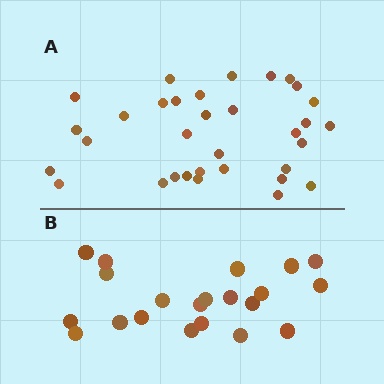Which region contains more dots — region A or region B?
Region A (the top region) has more dots.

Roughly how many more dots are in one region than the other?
Region A has roughly 12 or so more dots than region B.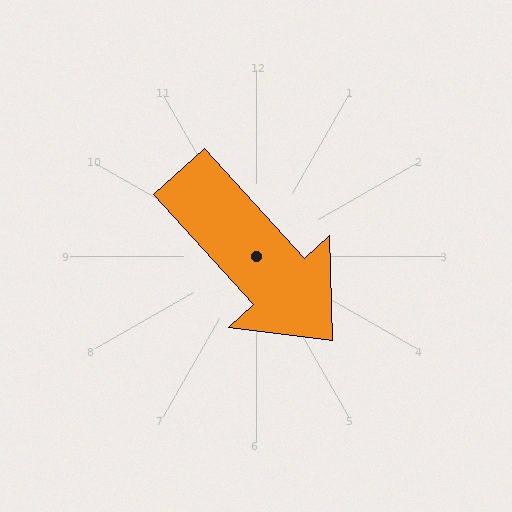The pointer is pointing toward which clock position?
Roughly 5 o'clock.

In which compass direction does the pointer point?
Southeast.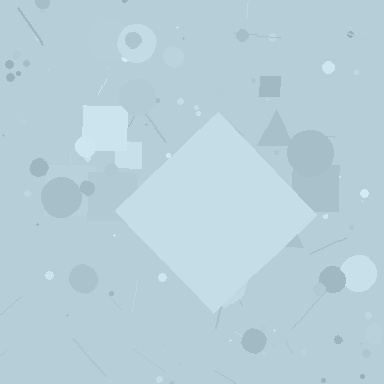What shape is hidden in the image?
A diamond is hidden in the image.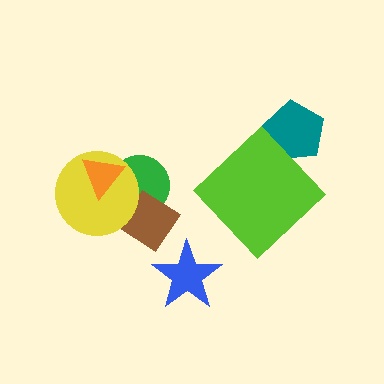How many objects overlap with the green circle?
3 objects overlap with the green circle.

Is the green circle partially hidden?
Yes, it is partially covered by another shape.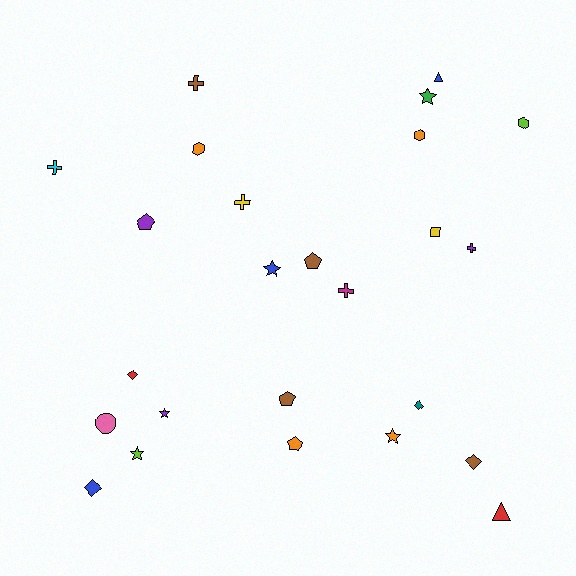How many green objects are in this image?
There is 1 green object.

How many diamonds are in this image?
There are 4 diamonds.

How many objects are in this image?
There are 25 objects.